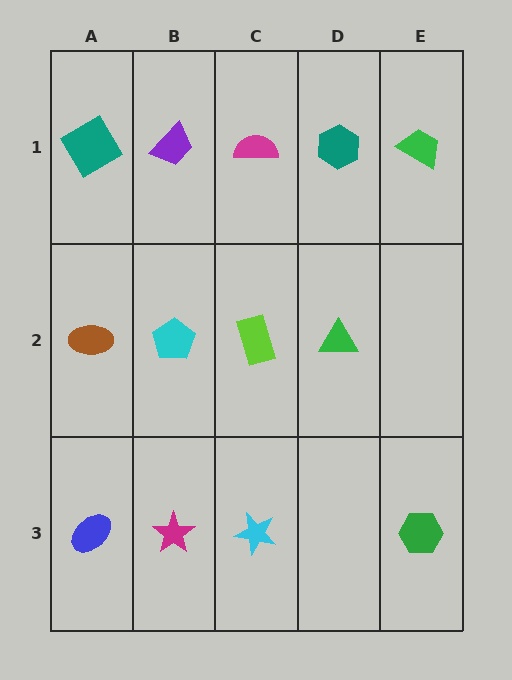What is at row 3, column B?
A magenta star.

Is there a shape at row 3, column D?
No, that cell is empty.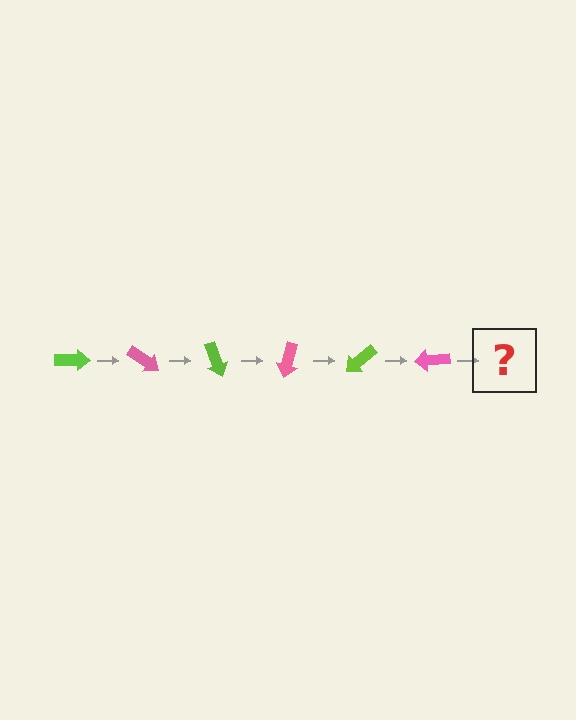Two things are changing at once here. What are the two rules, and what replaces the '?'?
The two rules are that it rotates 35 degrees each step and the color cycles through lime and pink. The '?' should be a lime arrow, rotated 210 degrees from the start.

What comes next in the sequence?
The next element should be a lime arrow, rotated 210 degrees from the start.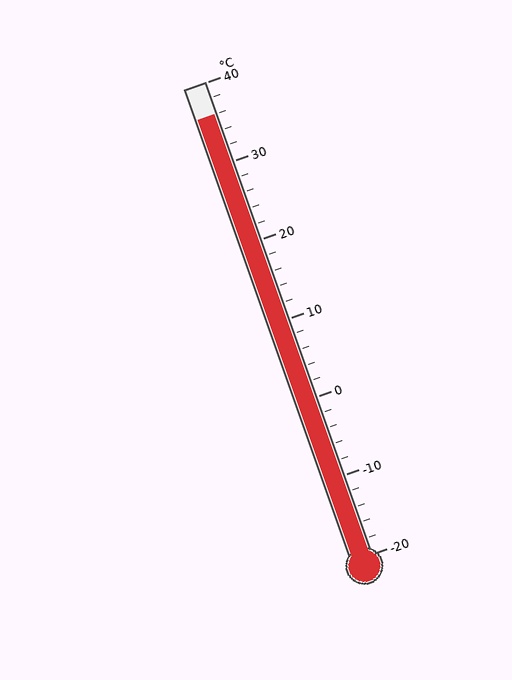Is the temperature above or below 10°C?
The temperature is above 10°C.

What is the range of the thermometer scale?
The thermometer scale ranges from -20°C to 40°C.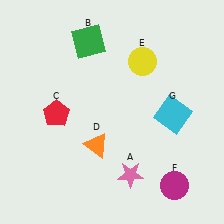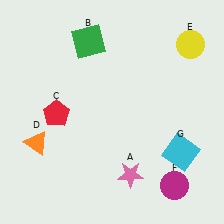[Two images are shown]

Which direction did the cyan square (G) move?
The cyan square (G) moved down.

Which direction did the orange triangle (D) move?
The orange triangle (D) moved left.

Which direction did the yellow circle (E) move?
The yellow circle (E) moved right.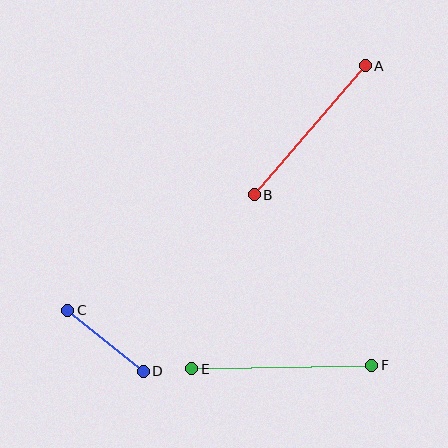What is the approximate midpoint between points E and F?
The midpoint is at approximately (282, 367) pixels.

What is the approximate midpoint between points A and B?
The midpoint is at approximately (310, 130) pixels.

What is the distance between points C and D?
The distance is approximately 97 pixels.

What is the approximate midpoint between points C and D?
The midpoint is at approximately (106, 341) pixels.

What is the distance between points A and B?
The distance is approximately 170 pixels.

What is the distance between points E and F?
The distance is approximately 180 pixels.